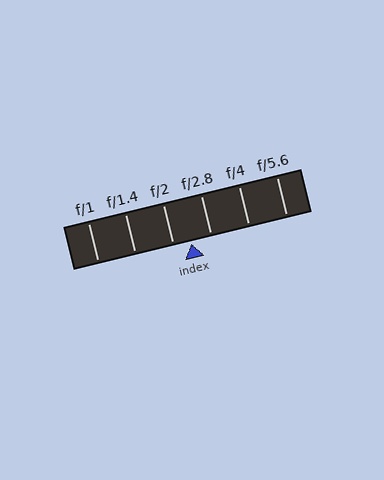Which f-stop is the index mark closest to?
The index mark is closest to f/2.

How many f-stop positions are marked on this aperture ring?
There are 6 f-stop positions marked.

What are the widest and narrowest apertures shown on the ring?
The widest aperture shown is f/1 and the narrowest is f/5.6.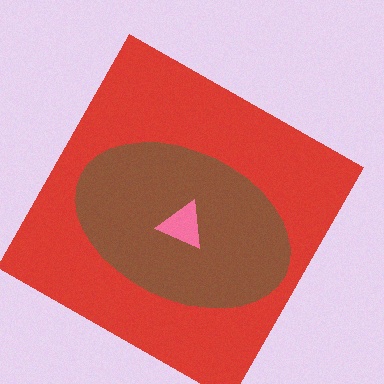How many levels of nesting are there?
3.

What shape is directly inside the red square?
The brown ellipse.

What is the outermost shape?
The red square.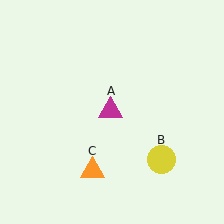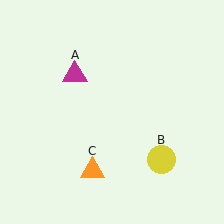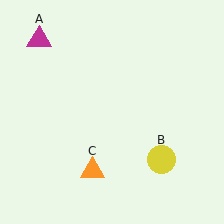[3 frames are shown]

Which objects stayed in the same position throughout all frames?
Yellow circle (object B) and orange triangle (object C) remained stationary.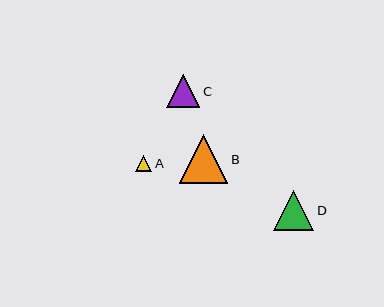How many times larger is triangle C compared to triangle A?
Triangle C is approximately 2.0 times the size of triangle A.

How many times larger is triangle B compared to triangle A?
Triangle B is approximately 2.9 times the size of triangle A.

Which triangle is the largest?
Triangle B is the largest with a size of approximately 48 pixels.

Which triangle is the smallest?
Triangle A is the smallest with a size of approximately 16 pixels.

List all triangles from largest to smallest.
From largest to smallest: B, D, C, A.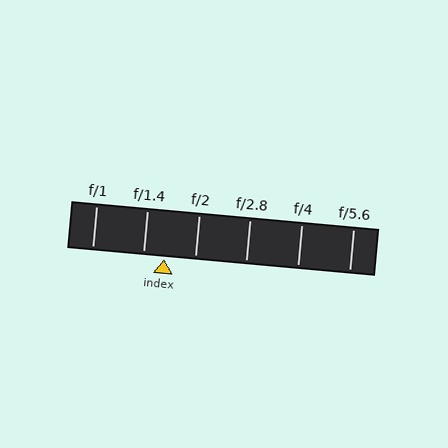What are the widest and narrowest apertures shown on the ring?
The widest aperture shown is f/1 and the narrowest is f/5.6.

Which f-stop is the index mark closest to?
The index mark is closest to f/1.4.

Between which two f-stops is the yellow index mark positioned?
The index mark is between f/1.4 and f/2.